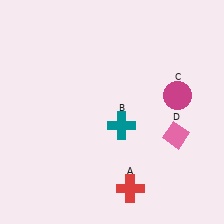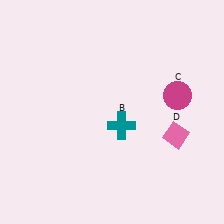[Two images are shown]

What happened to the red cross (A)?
The red cross (A) was removed in Image 2. It was in the bottom-right area of Image 1.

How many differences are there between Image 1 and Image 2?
There is 1 difference between the two images.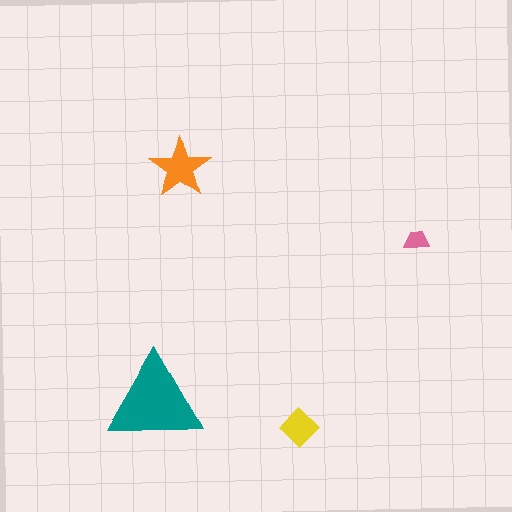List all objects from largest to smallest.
The teal triangle, the orange star, the yellow diamond, the pink trapezoid.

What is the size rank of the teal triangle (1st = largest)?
1st.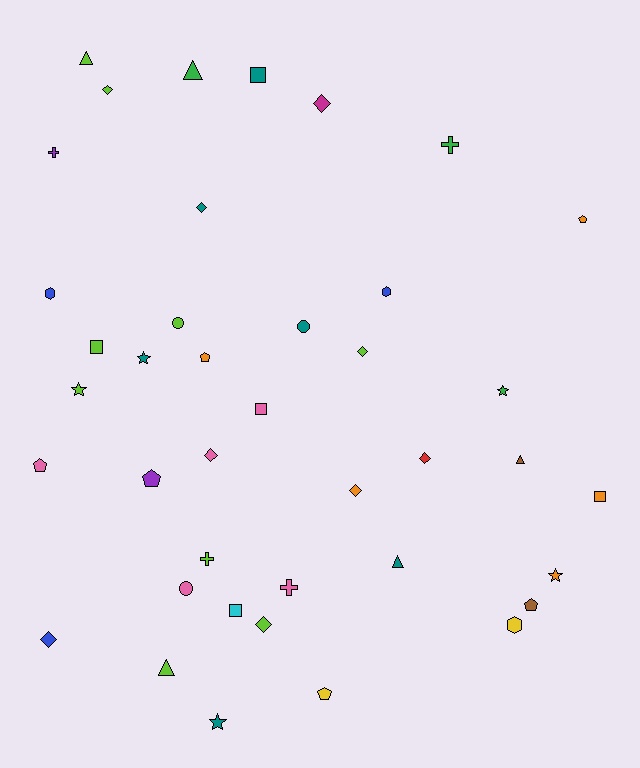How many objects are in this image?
There are 40 objects.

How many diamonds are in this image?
There are 9 diamonds.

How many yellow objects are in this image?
There are 2 yellow objects.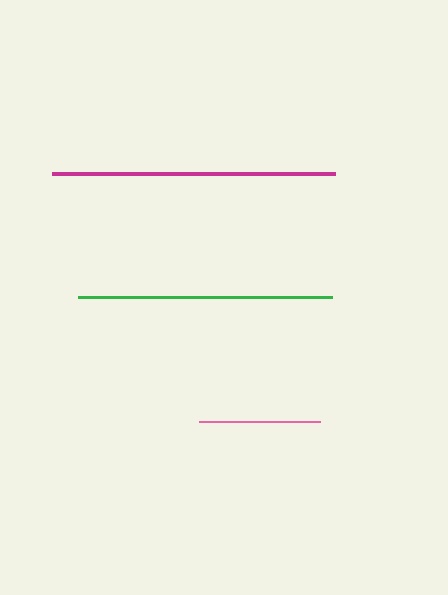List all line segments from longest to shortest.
From longest to shortest: magenta, green, pink.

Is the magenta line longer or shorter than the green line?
The magenta line is longer than the green line.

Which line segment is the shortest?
The pink line is the shortest at approximately 120 pixels.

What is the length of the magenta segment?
The magenta segment is approximately 283 pixels long.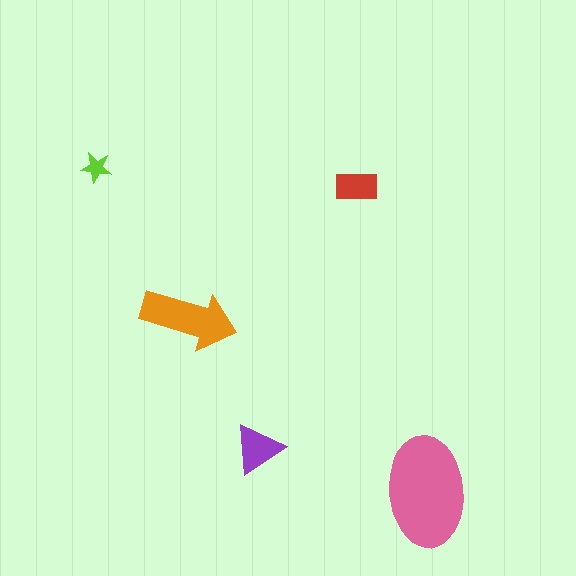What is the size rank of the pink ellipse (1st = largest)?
1st.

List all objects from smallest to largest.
The lime star, the red rectangle, the purple triangle, the orange arrow, the pink ellipse.